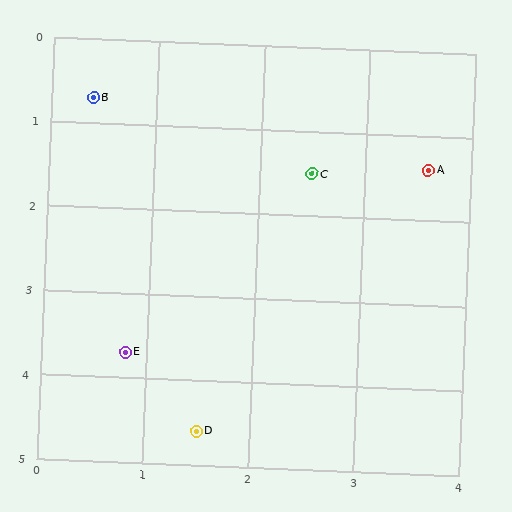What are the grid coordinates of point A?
Point A is at approximately (3.6, 1.4).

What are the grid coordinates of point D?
Point D is at approximately (1.5, 4.6).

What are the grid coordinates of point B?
Point B is at approximately (0.4, 0.7).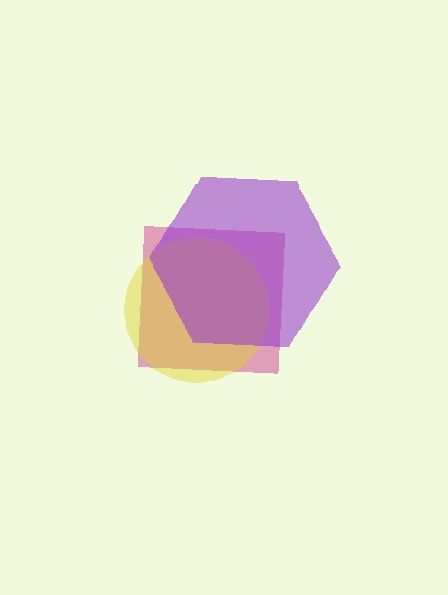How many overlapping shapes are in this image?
There are 3 overlapping shapes in the image.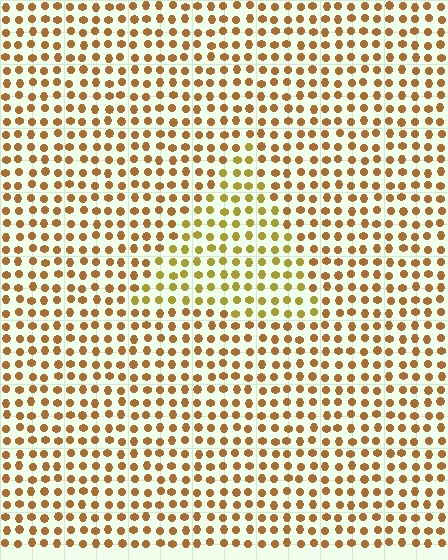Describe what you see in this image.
The image is filled with small brown elements in a uniform arrangement. A triangle-shaped region is visible where the elements are tinted to a slightly different hue, forming a subtle color boundary.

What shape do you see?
I see a triangle.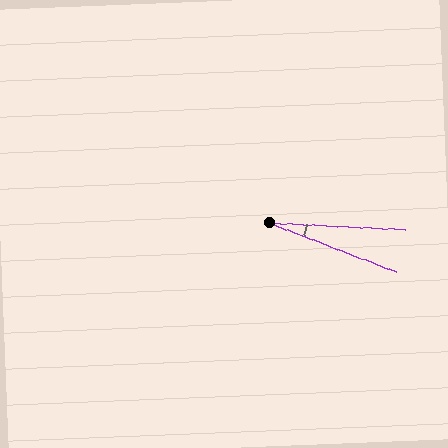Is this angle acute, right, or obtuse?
It is acute.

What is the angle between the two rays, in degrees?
Approximately 18 degrees.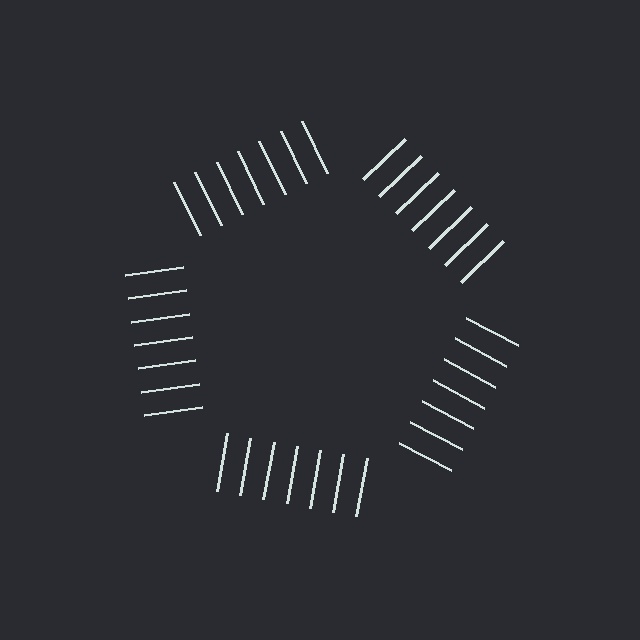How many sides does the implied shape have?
5 sides — the line-ends trace a pentagon.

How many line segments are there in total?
35 — 7 along each of the 5 edges.